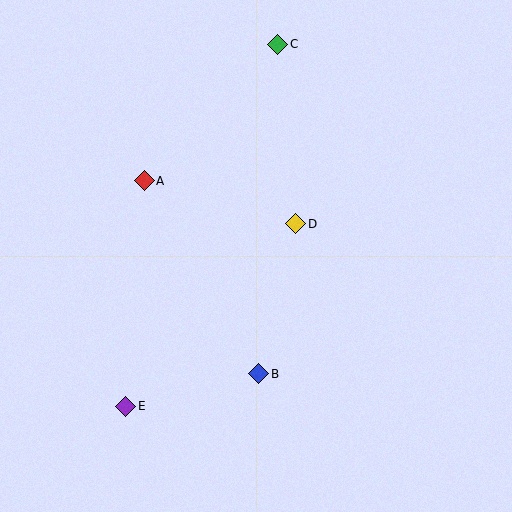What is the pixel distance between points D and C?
The distance between D and C is 180 pixels.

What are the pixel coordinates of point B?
Point B is at (259, 374).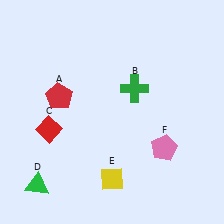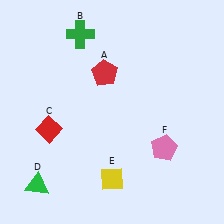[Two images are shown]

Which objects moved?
The objects that moved are: the red pentagon (A), the green cross (B).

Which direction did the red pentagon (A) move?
The red pentagon (A) moved right.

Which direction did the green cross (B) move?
The green cross (B) moved left.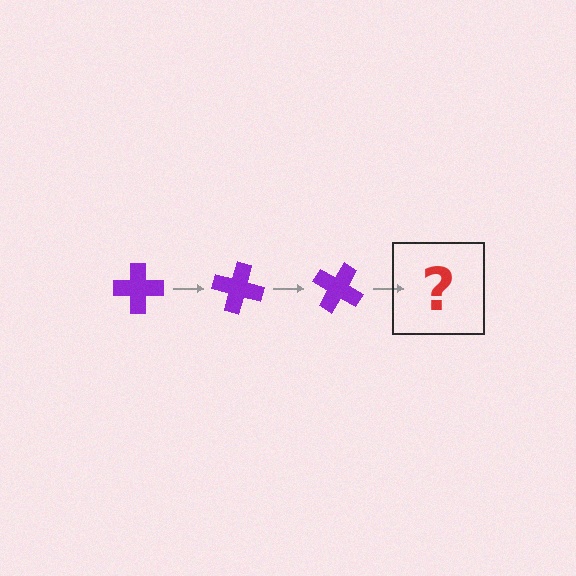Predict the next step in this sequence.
The next step is a purple cross rotated 45 degrees.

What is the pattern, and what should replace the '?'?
The pattern is that the cross rotates 15 degrees each step. The '?' should be a purple cross rotated 45 degrees.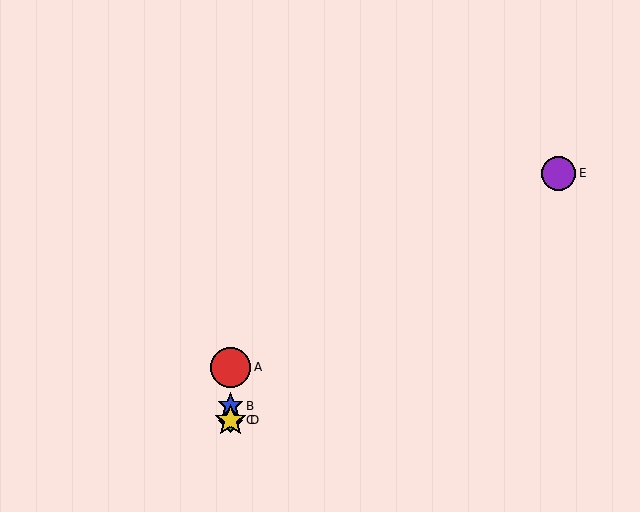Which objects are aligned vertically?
Objects A, B, C, D are aligned vertically.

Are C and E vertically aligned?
No, C is at x≈230 and E is at x≈559.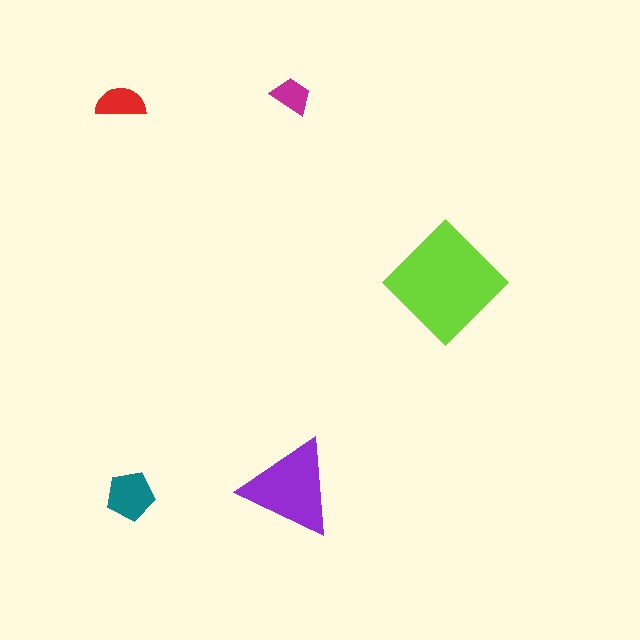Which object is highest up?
The magenta trapezoid is topmost.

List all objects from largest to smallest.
The lime diamond, the purple triangle, the teal pentagon, the red semicircle, the magenta trapezoid.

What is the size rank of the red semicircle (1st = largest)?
4th.